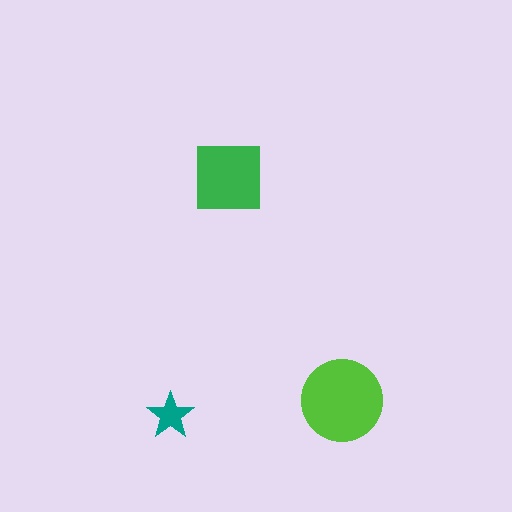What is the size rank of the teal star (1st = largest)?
3rd.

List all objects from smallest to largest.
The teal star, the green square, the lime circle.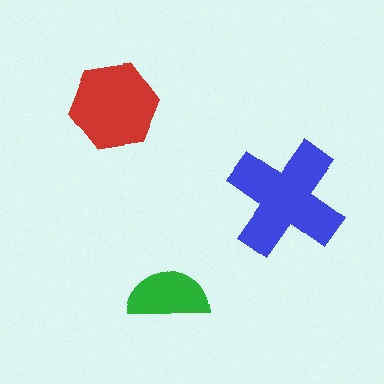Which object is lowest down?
The green semicircle is bottommost.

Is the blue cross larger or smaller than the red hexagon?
Larger.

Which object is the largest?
The blue cross.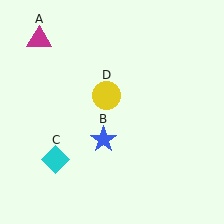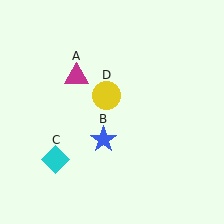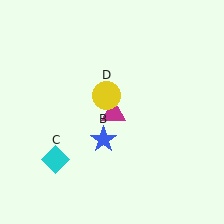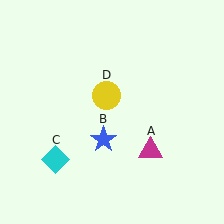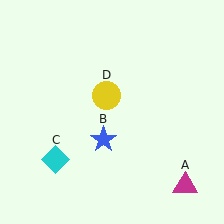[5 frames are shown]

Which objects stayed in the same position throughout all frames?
Blue star (object B) and cyan diamond (object C) and yellow circle (object D) remained stationary.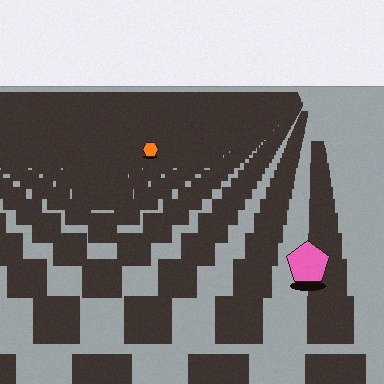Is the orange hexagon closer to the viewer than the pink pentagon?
No. The pink pentagon is closer — you can tell from the texture gradient: the ground texture is coarser near it.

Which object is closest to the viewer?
The pink pentagon is closest. The texture marks near it are larger and more spread out.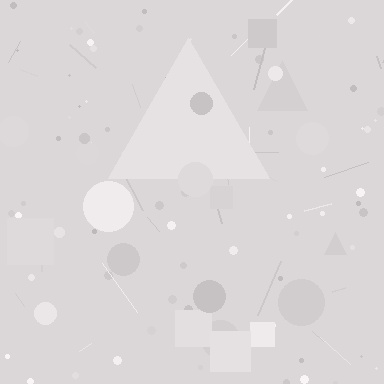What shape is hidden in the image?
A triangle is hidden in the image.